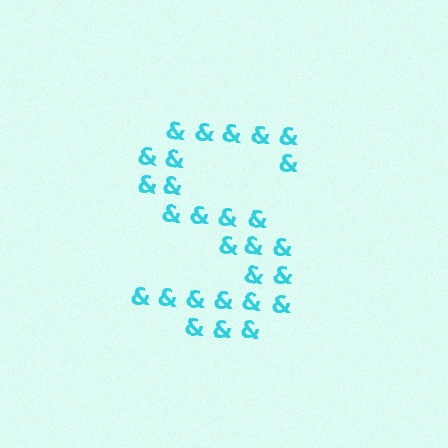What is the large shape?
The large shape is the letter S.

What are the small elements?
The small elements are ampersands.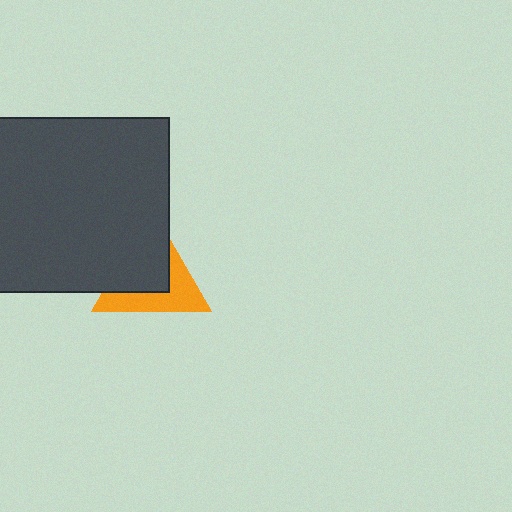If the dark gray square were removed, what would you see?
You would see the complete orange triangle.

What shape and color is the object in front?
The object in front is a dark gray square.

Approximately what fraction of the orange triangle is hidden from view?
Roughly 55% of the orange triangle is hidden behind the dark gray square.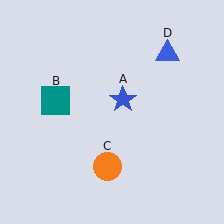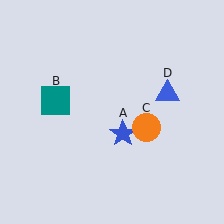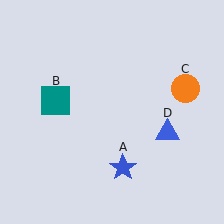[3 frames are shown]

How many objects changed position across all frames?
3 objects changed position: blue star (object A), orange circle (object C), blue triangle (object D).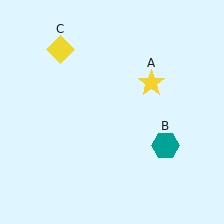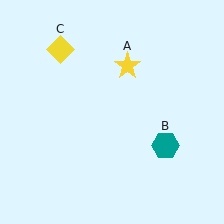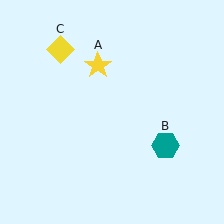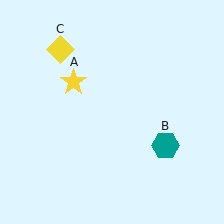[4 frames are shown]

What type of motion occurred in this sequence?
The yellow star (object A) rotated counterclockwise around the center of the scene.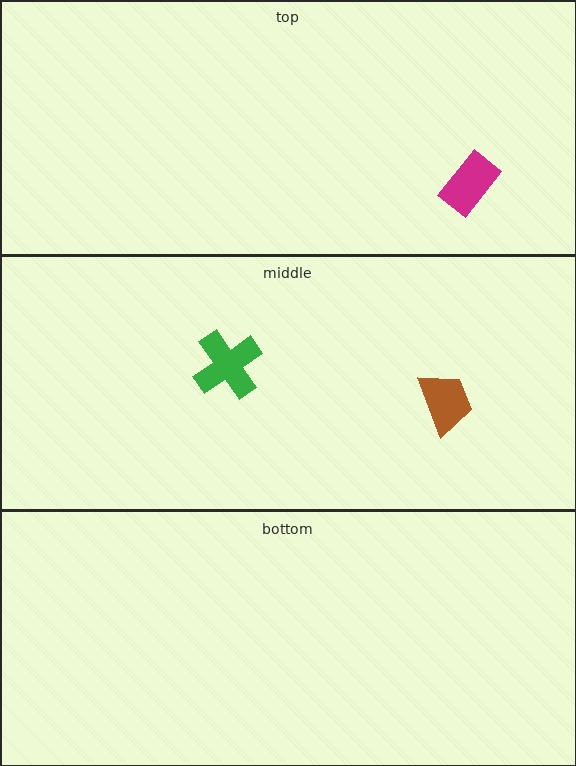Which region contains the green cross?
The middle region.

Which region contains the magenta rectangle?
The top region.